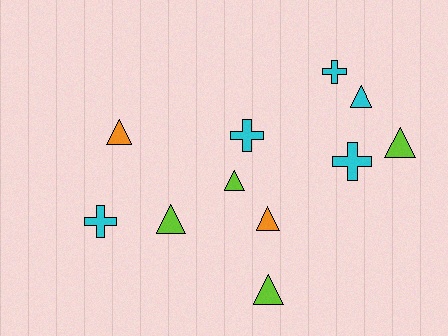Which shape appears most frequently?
Triangle, with 7 objects.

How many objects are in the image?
There are 11 objects.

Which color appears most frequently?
Cyan, with 5 objects.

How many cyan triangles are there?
There is 1 cyan triangle.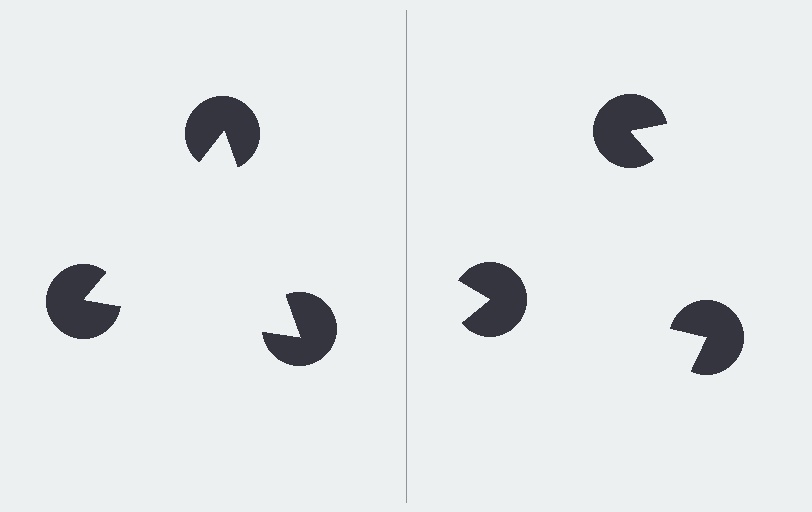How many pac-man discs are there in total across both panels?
6 — 3 on each side.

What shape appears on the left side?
An illusory triangle.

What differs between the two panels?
The pac-man discs are positioned identically on both sides; only the wedge orientations differ. On the left they align to a triangle; on the right they are misaligned.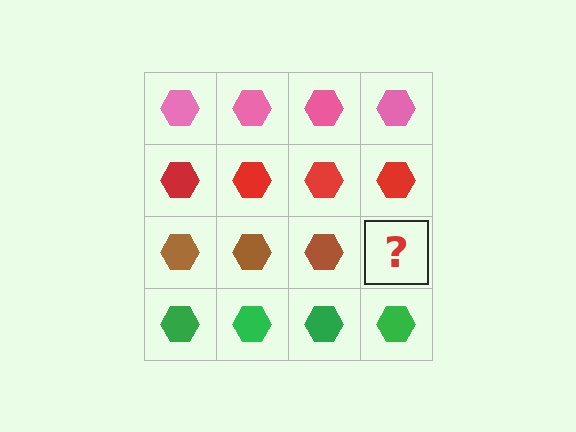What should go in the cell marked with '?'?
The missing cell should contain a brown hexagon.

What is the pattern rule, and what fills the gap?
The rule is that each row has a consistent color. The gap should be filled with a brown hexagon.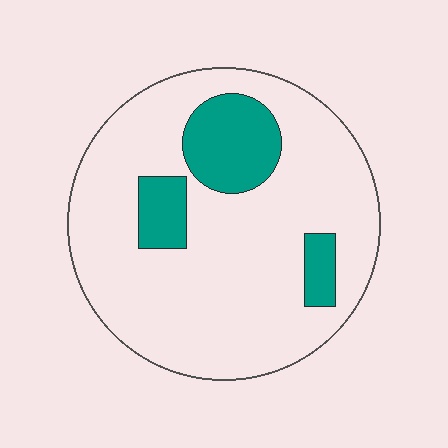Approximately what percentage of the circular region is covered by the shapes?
Approximately 20%.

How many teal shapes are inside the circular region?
3.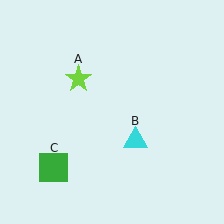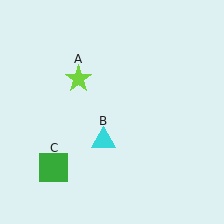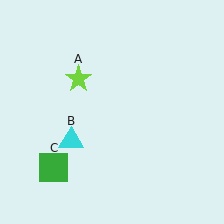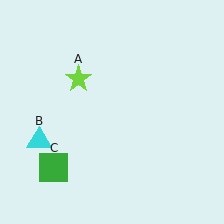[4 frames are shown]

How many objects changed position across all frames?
1 object changed position: cyan triangle (object B).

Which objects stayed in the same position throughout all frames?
Lime star (object A) and green square (object C) remained stationary.